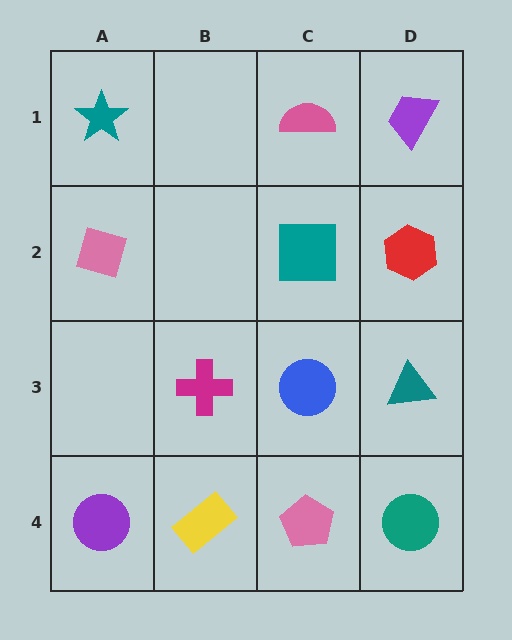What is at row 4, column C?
A pink pentagon.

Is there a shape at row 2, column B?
No, that cell is empty.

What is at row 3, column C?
A blue circle.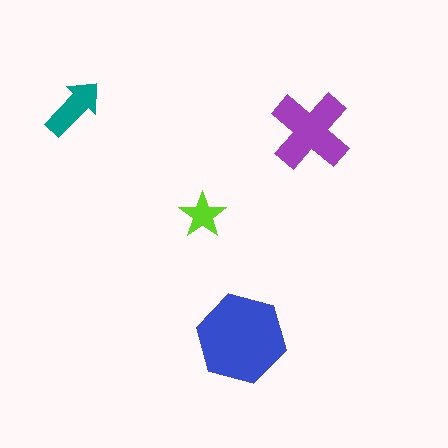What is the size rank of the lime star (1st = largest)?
4th.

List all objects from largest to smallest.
The blue hexagon, the purple cross, the teal arrow, the lime star.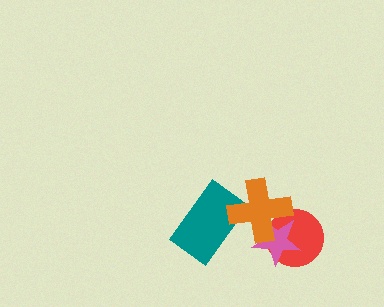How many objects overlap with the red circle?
2 objects overlap with the red circle.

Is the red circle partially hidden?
Yes, it is partially covered by another shape.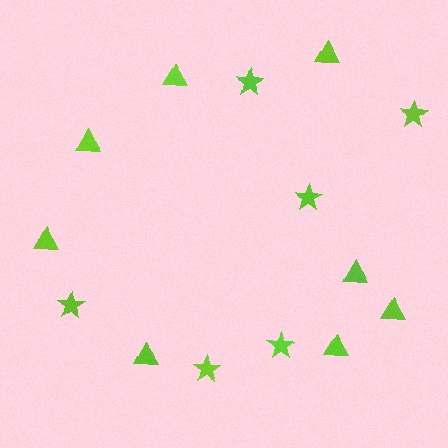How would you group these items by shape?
There are 2 groups: one group of triangles (8) and one group of stars (6).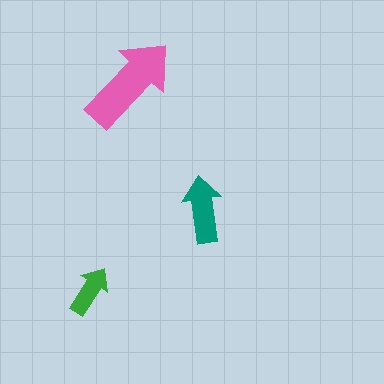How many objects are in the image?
There are 3 objects in the image.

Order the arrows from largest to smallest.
the pink one, the teal one, the green one.